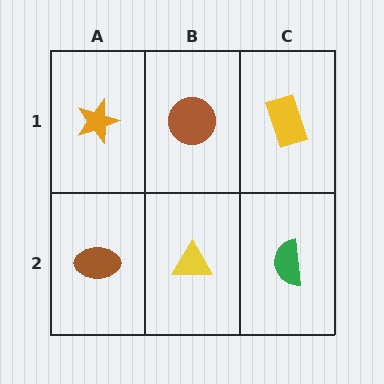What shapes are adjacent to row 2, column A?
An orange star (row 1, column A), a yellow triangle (row 2, column B).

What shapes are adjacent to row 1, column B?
A yellow triangle (row 2, column B), an orange star (row 1, column A), a yellow rectangle (row 1, column C).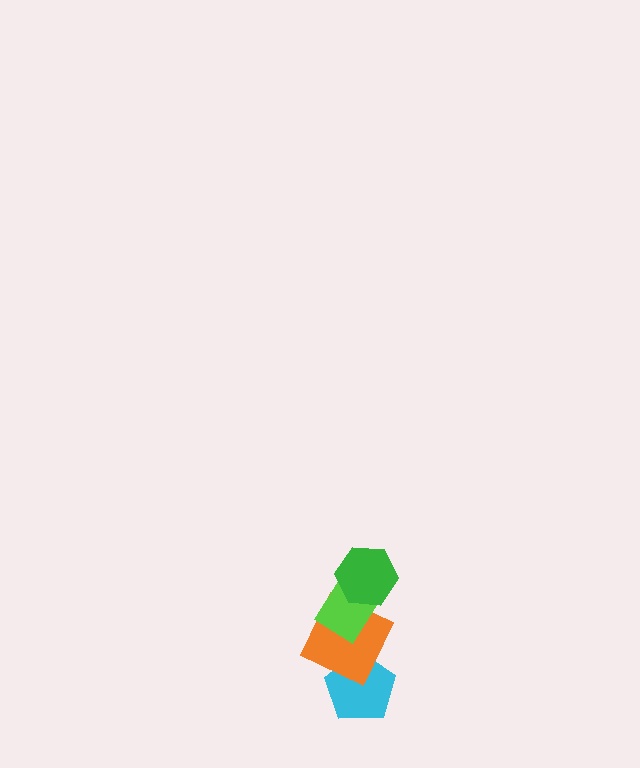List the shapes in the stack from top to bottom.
From top to bottom: the green hexagon, the lime diamond, the orange square, the cyan pentagon.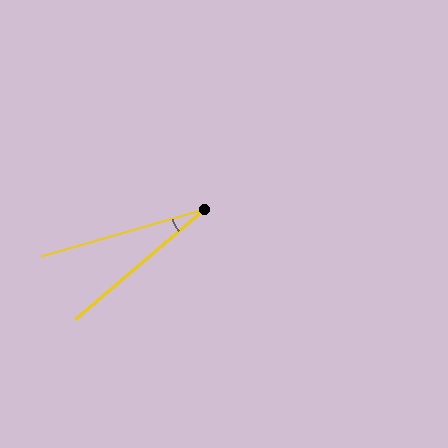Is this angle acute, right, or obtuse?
It is acute.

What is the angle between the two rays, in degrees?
Approximately 24 degrees.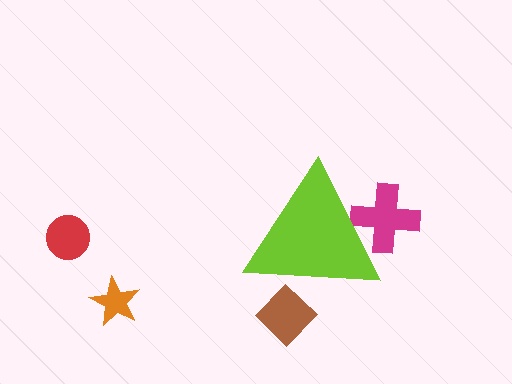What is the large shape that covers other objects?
A lime triangle.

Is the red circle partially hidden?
No, the red circle is fully visible.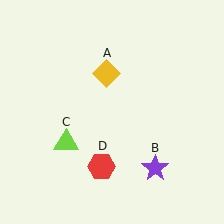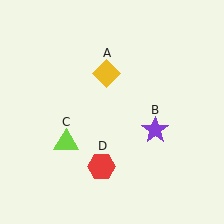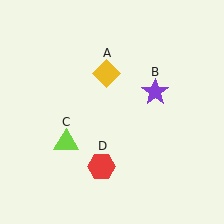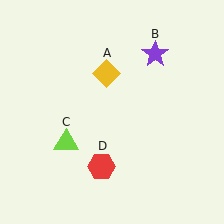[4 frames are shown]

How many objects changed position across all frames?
1 object changed position: purple star (object B).